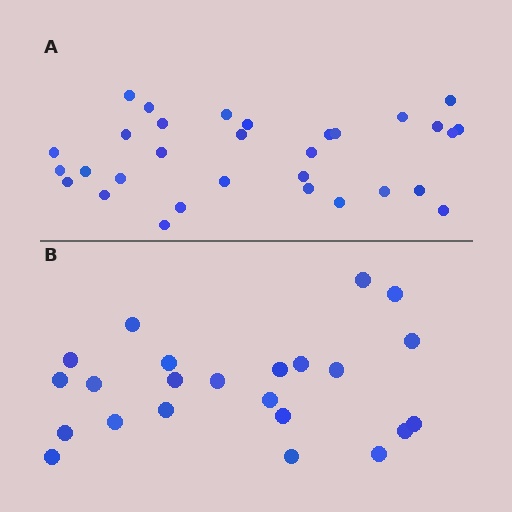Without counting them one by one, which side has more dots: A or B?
Region A (the top region) has more dots.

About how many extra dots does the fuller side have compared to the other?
Region A has roughly 8 or so more dots than region B.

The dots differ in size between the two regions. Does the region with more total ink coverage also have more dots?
No. Region B has more total ink coverage because its dots are larger, but region A actually contains more individual dots. Total area can be misleading — the number of items is what matters here.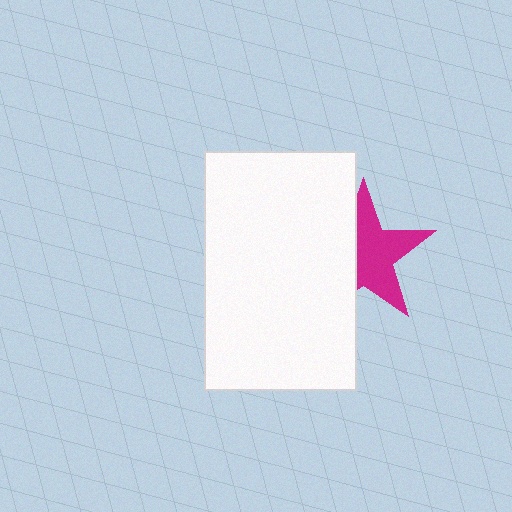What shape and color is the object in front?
The object in front is a white rectangle.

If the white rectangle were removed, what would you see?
You would see the complete magenta star.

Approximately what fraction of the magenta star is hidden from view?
Roughly 41% of the magenta star is hidden behind the white rectangle.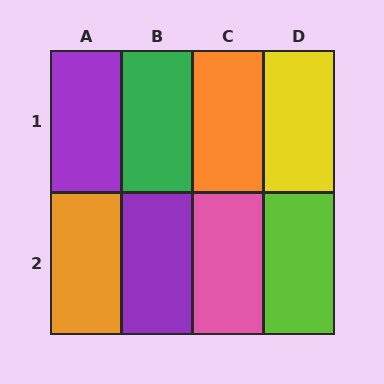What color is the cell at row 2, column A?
Orange.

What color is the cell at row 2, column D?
Lime.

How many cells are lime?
1 cell is lime.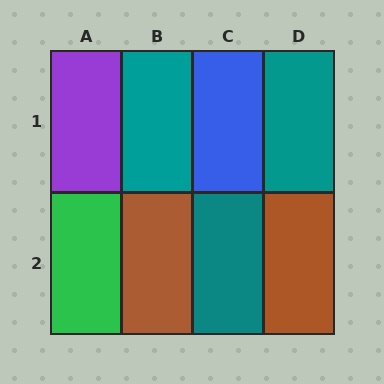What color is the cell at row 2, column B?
Brown.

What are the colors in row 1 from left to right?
Purple, teal, blue, teal.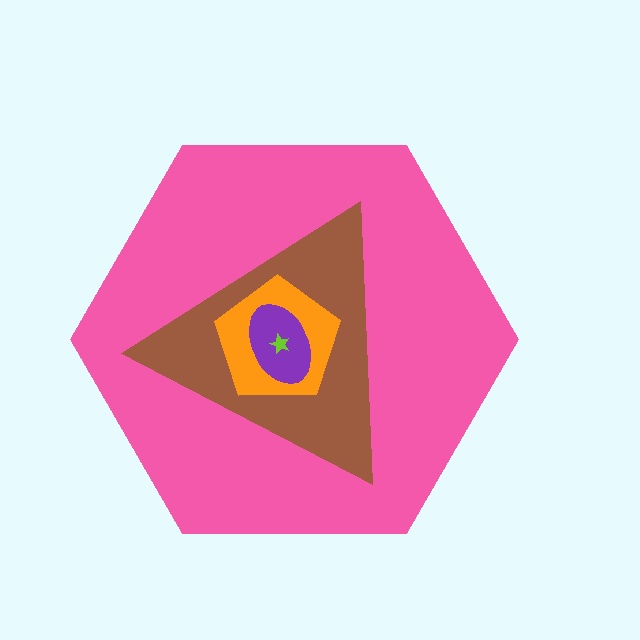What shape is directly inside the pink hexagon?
The brown triangle.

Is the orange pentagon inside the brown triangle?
Yes.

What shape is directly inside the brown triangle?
The orange pentagon.